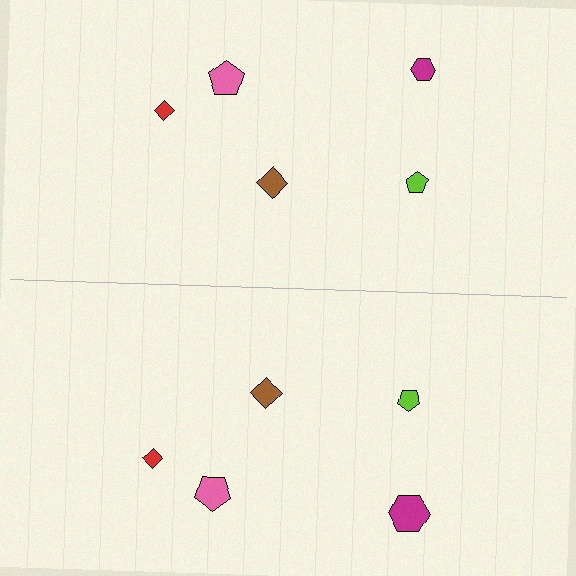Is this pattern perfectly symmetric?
No, the pattern is not perfectly symmetric. The magenta hexagon on the bottom side has a different size than its mirror counterpart.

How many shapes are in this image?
There are 10 shapes in this image.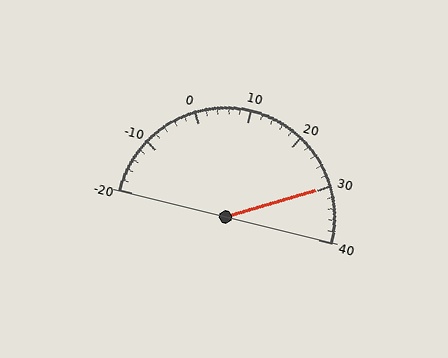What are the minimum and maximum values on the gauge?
The gauge ranges from -20 to 40.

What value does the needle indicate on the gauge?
The needle indicates approximately 30.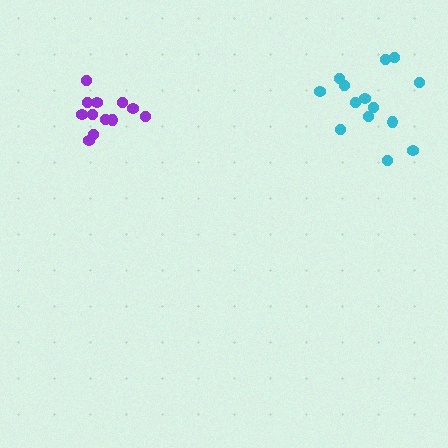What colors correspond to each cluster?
The clusters are colored: purple, cyan.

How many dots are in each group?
Group 1: 12 dots, Group 2: 14 dots (26 total).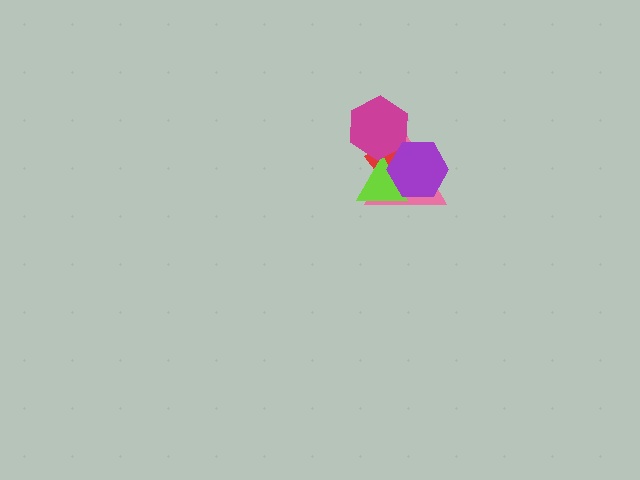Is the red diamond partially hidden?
Yes, it is partially covered by another shape.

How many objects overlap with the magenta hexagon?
2 objects overlap with the magenta hexagon.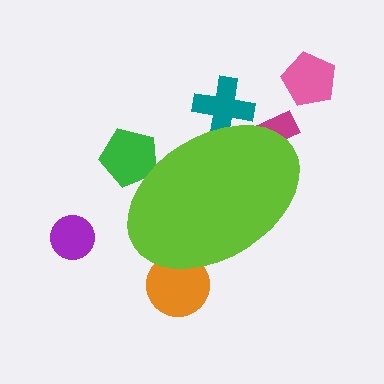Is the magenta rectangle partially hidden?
Yes, the magenta rectangle is partially hidden behind the lime ellipse.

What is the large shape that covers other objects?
A lime ellipse.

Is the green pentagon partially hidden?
Yes, the green pentagon is partially hidden behind the lime ellipse.